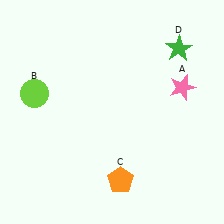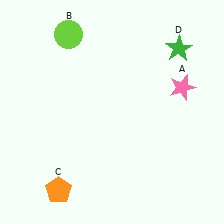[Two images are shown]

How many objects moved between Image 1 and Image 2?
2 objects moved between the two images.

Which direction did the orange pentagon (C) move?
The orange pentagon (C) moved left.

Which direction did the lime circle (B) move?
The lime circle (B) moved up.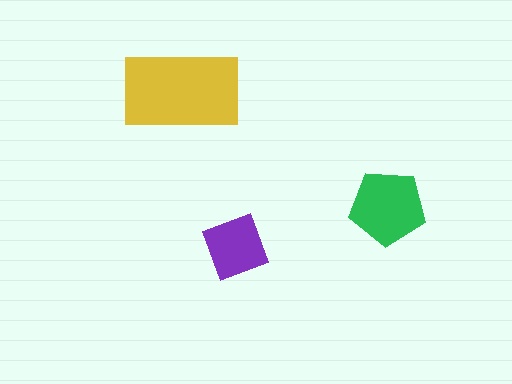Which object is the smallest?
The purple square.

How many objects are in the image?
There are 3 objects in the image.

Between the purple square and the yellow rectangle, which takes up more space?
The yellow rectangle.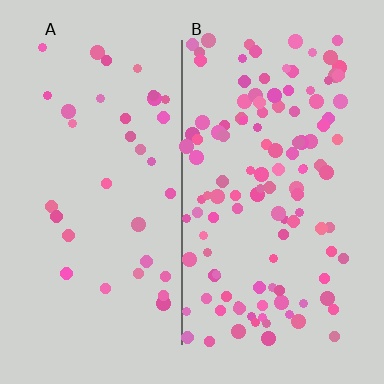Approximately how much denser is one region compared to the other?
Approximately 3.4× — region B over region A.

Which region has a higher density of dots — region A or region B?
B (the right).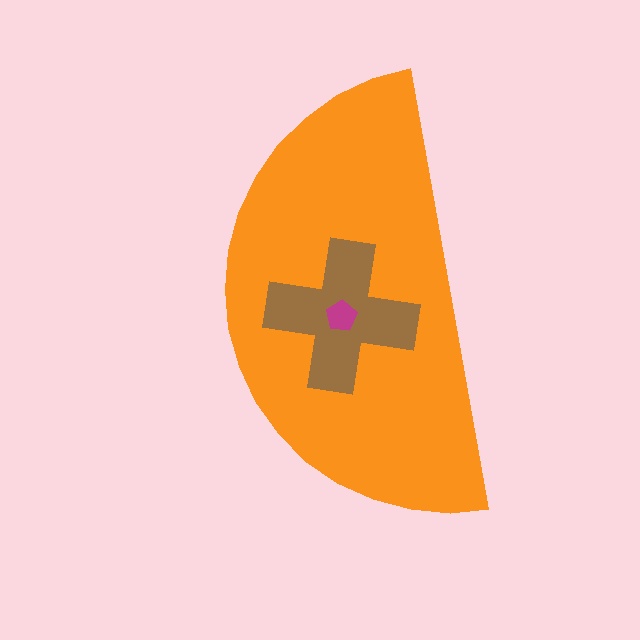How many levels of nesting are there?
3.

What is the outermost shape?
The orange semicircle.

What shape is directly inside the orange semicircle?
The brown cross.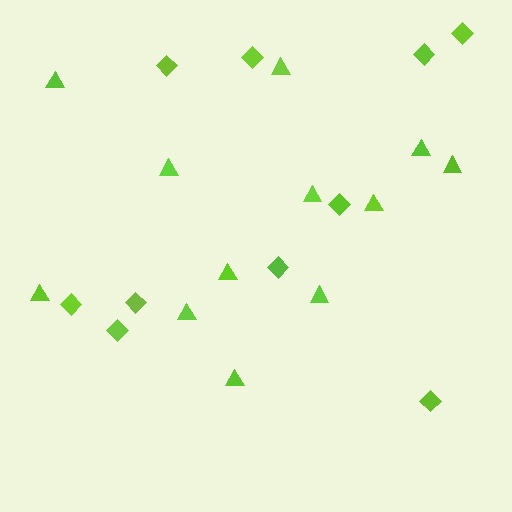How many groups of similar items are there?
There are 2 groups: one group of diamonds (10) and one group of triangles (12).